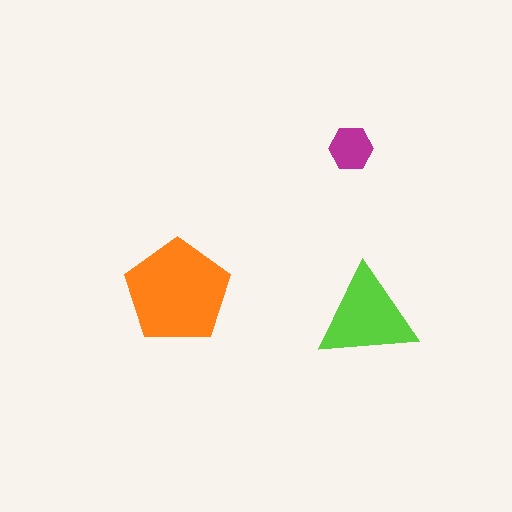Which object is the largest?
The orange pentagon.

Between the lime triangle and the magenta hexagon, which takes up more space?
The lime triangle.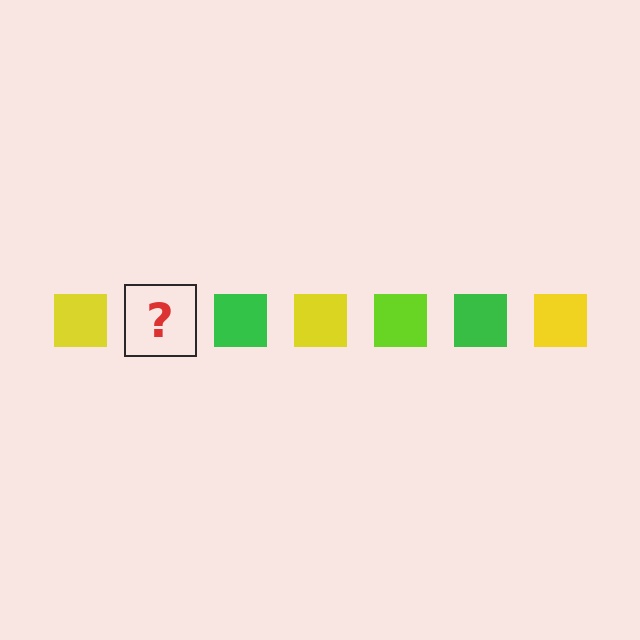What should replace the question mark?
The question mark should be replaced with a lime square.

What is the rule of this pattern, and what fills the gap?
The rule is that the pattern cycles through yellow, lime, green squares. The gap should be filled with a lime square.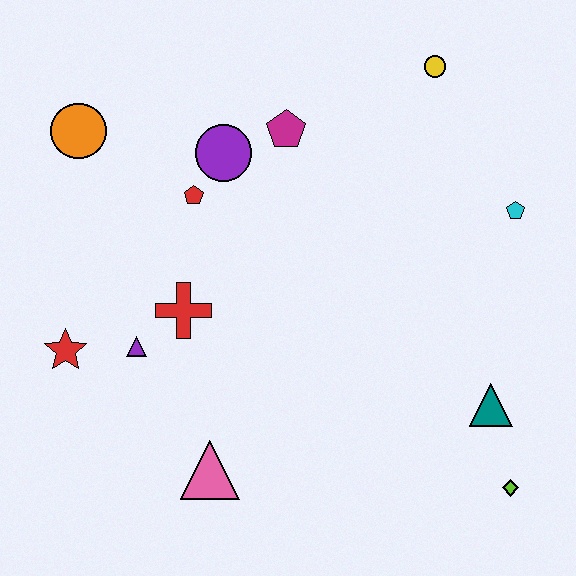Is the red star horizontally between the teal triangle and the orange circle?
No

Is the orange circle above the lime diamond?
Yes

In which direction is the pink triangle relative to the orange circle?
The pink triangle is below the orange circle.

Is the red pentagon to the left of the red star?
No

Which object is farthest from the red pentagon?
The lime diamond is farthest from the red pentagon.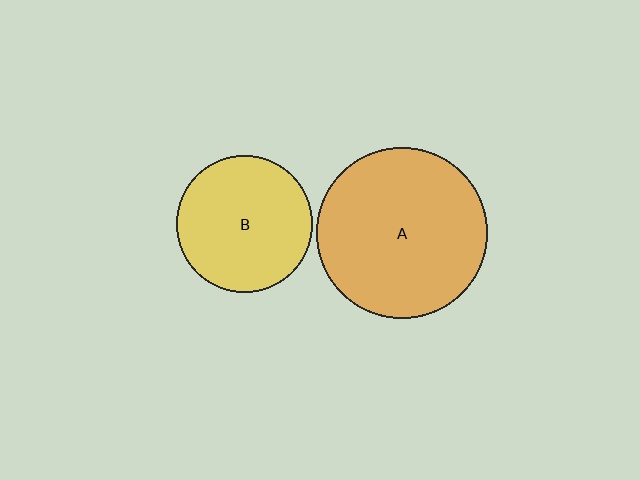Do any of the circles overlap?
No, none of the circles overlap.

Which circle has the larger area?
Circle A (orange).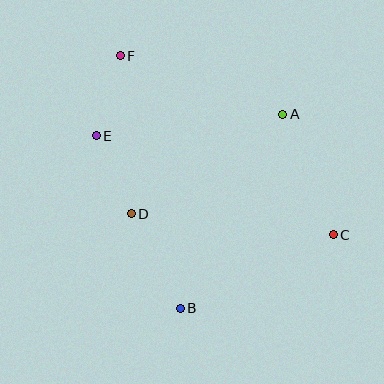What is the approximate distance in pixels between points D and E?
The distance between D and E is approximately 86 pixels.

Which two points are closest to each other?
Points E and F are closest to each other.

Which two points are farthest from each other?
Points C and F are farthest from each other.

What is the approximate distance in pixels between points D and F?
The distance between D and F is approximately 158 pixels.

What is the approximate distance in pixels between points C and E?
The distance between C and E is approximately 257 pixels.